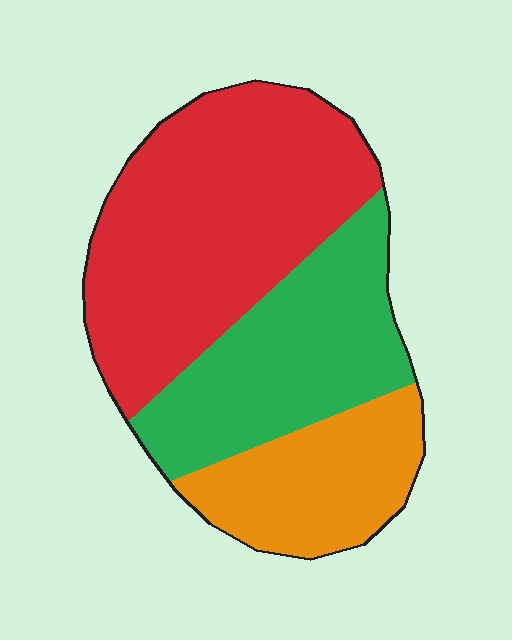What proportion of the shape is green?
Green takes up between a sixth and a third of the shape.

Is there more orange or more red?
Red.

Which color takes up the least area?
Orange, at roughly 20%.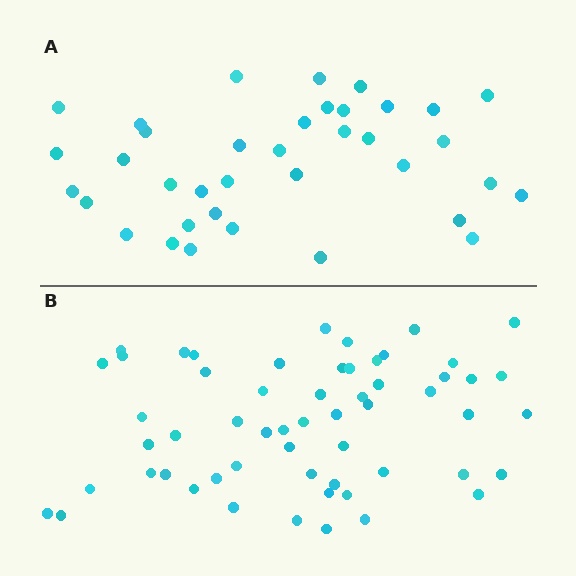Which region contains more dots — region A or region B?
Region B (the bottom region) has more dots.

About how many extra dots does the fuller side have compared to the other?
Region B has approximately 20 more dots than region A.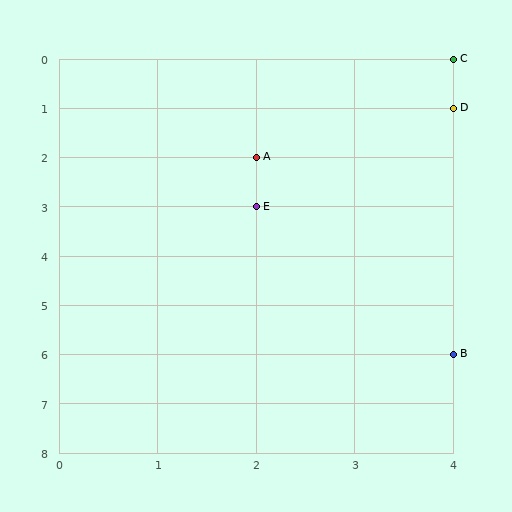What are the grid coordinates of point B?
Point B is at grid coordinates (4, 6).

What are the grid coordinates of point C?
Point C is at grid coordinates (4, 0).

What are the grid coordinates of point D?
Point D is at grid coordinates (4, 1).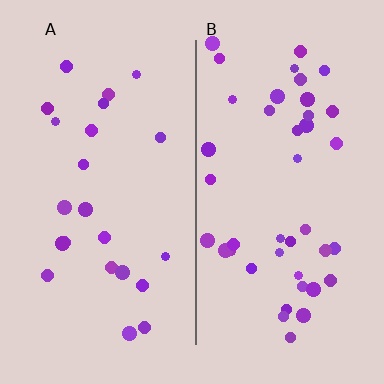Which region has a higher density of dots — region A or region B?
B (the right).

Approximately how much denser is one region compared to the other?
Approximately 1.9× — region B over region A.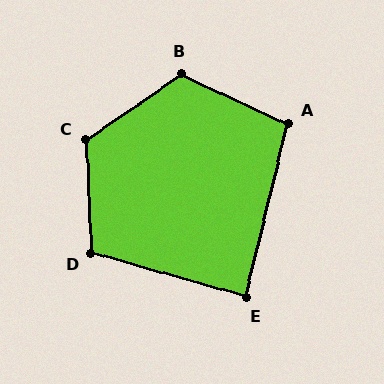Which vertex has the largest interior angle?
C, at approximately 122 degrees.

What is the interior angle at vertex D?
Approximately 108 degrees (obtuse).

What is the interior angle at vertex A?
Approximately 101 degrees (obtuse).